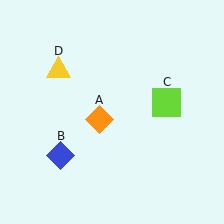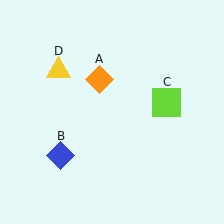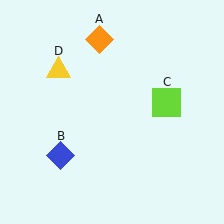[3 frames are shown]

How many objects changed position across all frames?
1 object changed position: orange diamond (object A).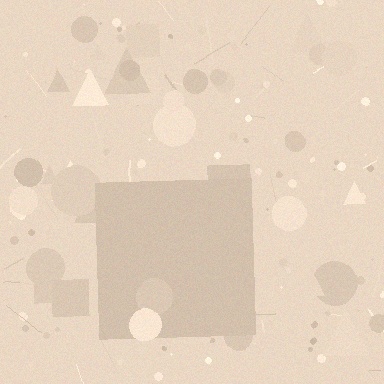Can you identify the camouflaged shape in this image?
The camouflaged shape is a square.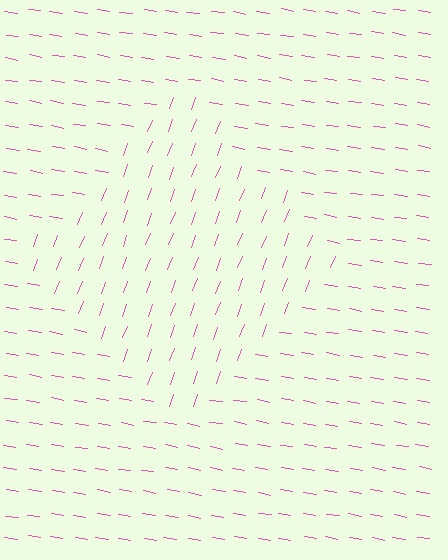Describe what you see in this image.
The image is filled with small pink line segments. A diamond region in the image has lines oriented differently from the surrounding lines, creating a visible texture boundary.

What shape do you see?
I see a diamond.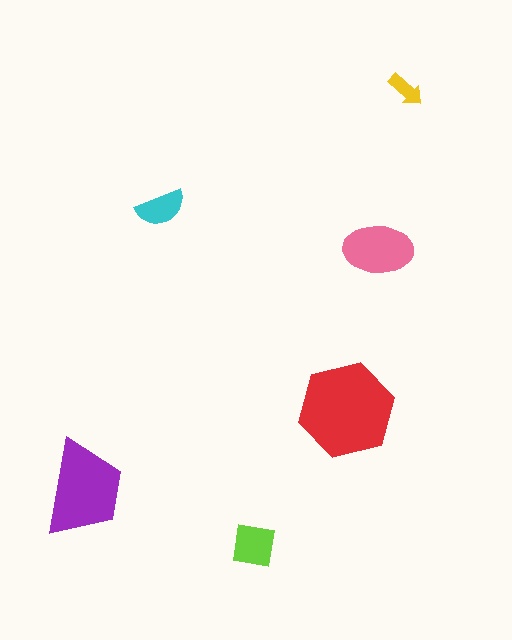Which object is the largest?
The red hexagon.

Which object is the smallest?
The yellow arrow.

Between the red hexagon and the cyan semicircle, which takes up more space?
The red hexagon.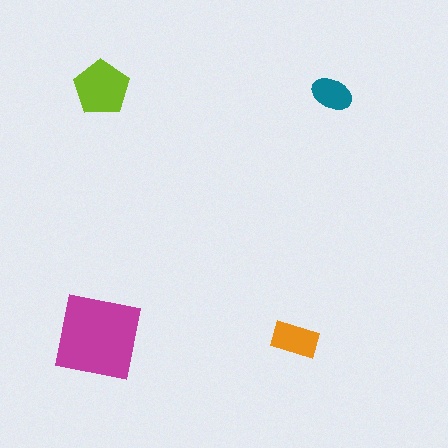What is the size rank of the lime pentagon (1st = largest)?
2nd.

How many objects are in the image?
There are 4 objects in the image.